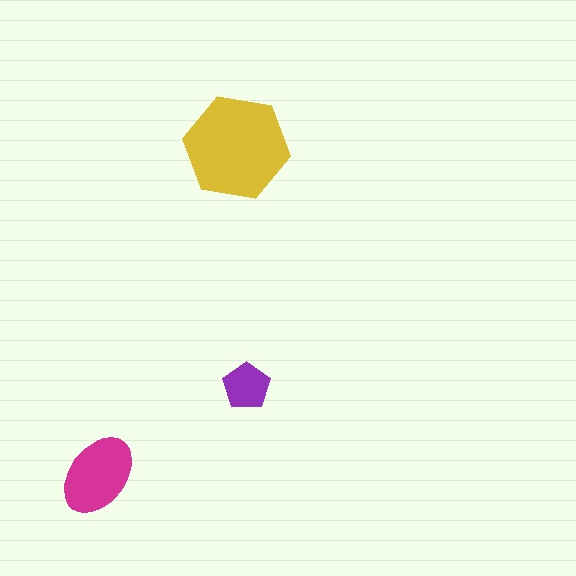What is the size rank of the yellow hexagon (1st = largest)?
1st.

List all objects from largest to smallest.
The yellow hexagon, the magenta ellipse, the purple pentagon.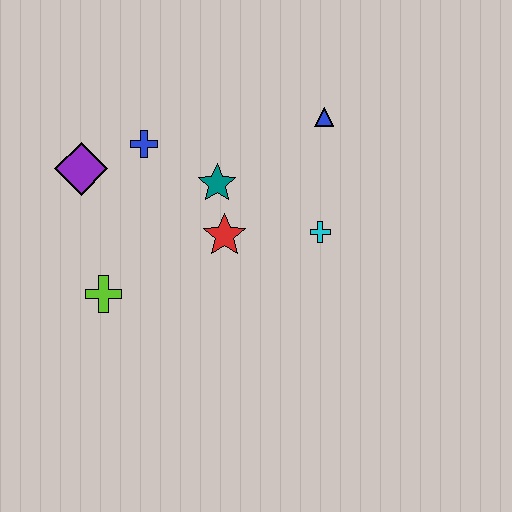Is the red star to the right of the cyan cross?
No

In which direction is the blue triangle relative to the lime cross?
The blue triangle is to the right of the lime cross.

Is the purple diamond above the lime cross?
Yes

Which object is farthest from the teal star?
The lime cross is farthest from the teal star.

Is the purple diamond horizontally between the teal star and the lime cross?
No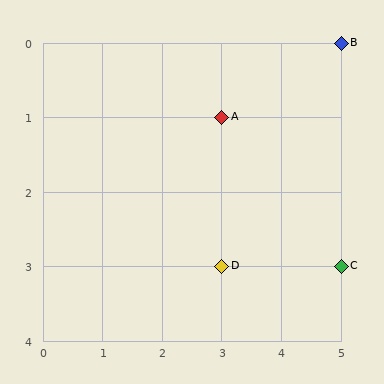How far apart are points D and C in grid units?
Points D and C are 2 columns apart.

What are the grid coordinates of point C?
Point C is at grid coordinates (5, 3).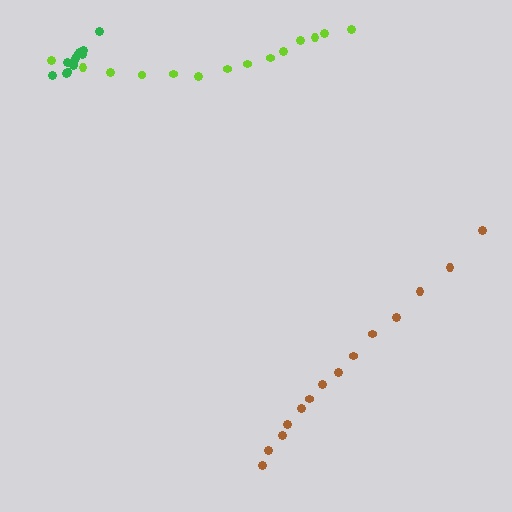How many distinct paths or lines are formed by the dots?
There are 3 distinct paths.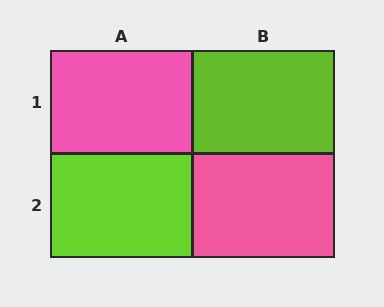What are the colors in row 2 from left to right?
Lime, pink.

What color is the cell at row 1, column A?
Pink.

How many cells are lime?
2 cells are lime.